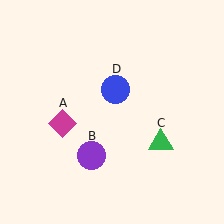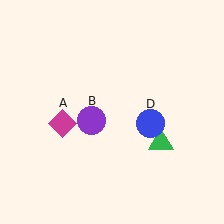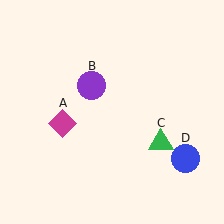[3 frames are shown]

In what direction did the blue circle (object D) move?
The blue circle (object D) moved down and to the right.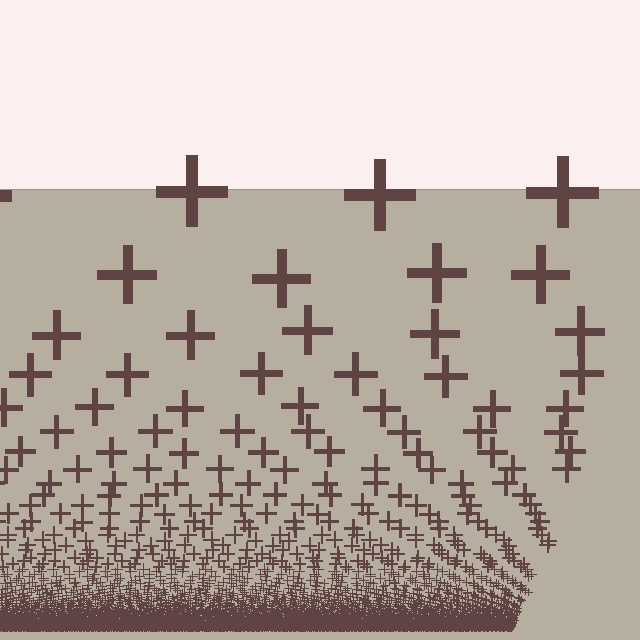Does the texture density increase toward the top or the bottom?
Density increases toward the bottom.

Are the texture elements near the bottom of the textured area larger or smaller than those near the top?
Smaller. The gradient is inverted — elements near the bottom are smaller and denser.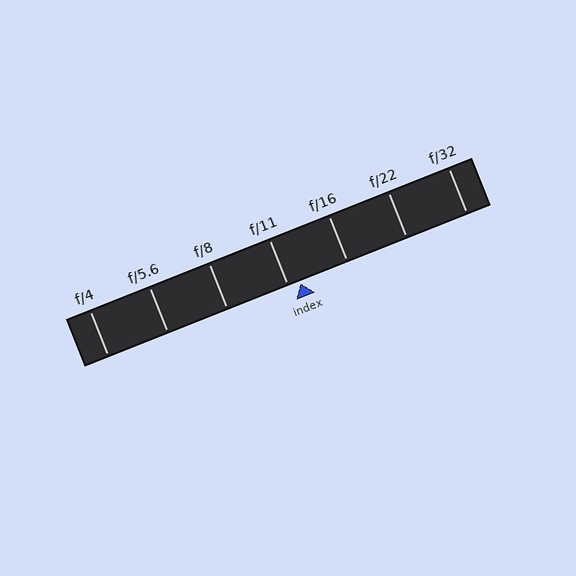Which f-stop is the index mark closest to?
The index mark is closest to f/11.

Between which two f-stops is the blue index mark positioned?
The index mark is between f/11 and f/16.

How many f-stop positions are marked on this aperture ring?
There are 7 f-stop positions marked.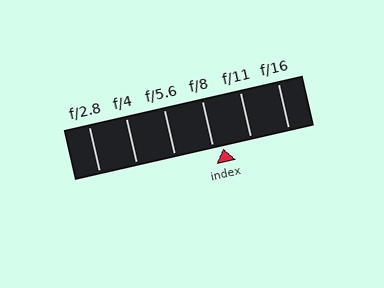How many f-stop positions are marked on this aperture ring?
There are 6 f-stop positions marked.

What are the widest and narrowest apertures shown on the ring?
The widest aperture shown is f/2.8 and the narrowest is f/16.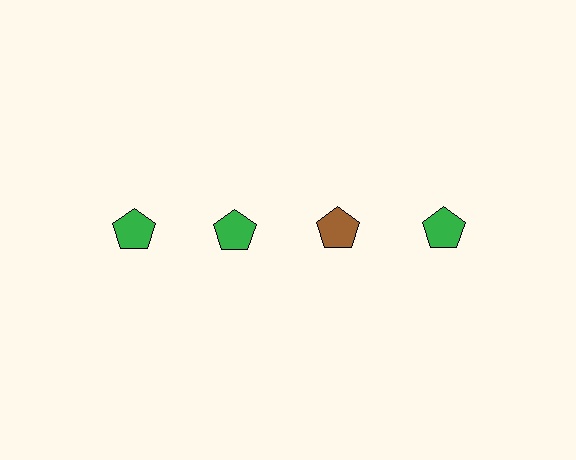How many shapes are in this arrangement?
There are 4 shapes arranged in a grid pattern.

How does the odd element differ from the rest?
It has a different color: brown instead of green.